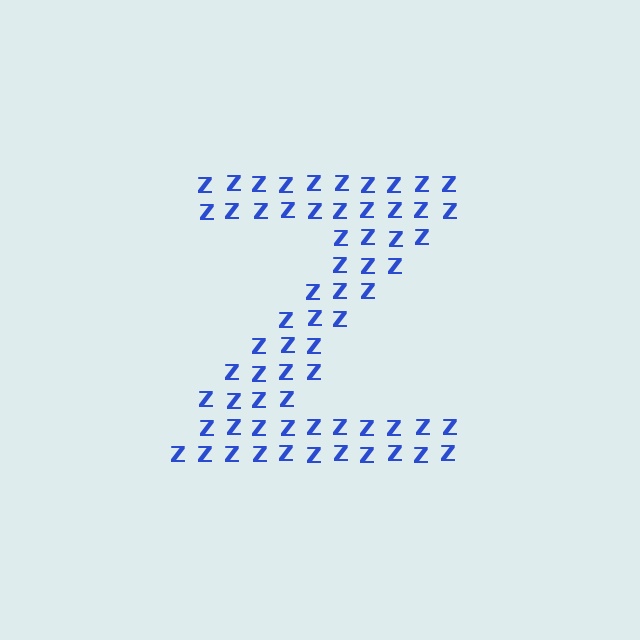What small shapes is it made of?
It is made of small letter Z's.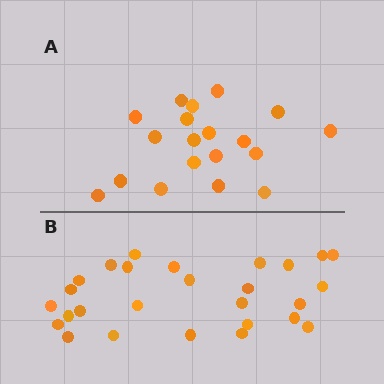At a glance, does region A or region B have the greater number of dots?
Region B (the bottom region) has more dots.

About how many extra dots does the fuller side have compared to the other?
Region B has roughly 8 or so more dots than region A.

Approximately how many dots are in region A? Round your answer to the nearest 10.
About 20 dots. (The exact count is 19, which rounds to 20.)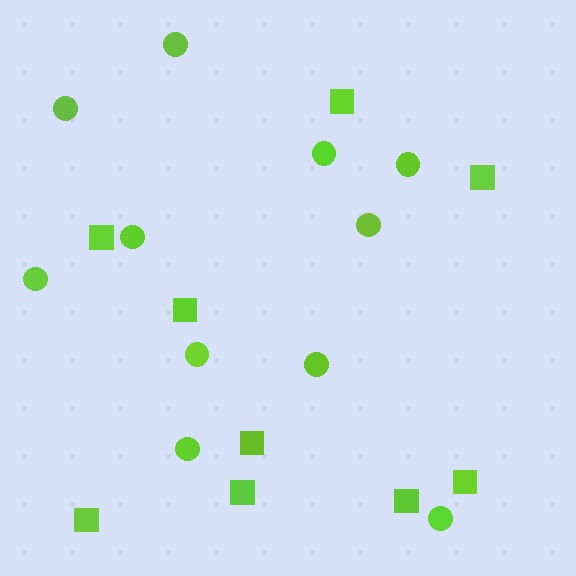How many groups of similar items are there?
There are 2 groups: one group of squares (9) and one group of circles (11).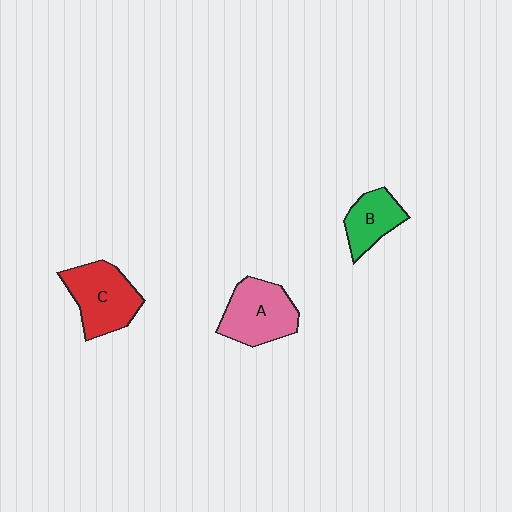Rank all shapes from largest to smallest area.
From largest to smallest: C (red), A (pink), B (green).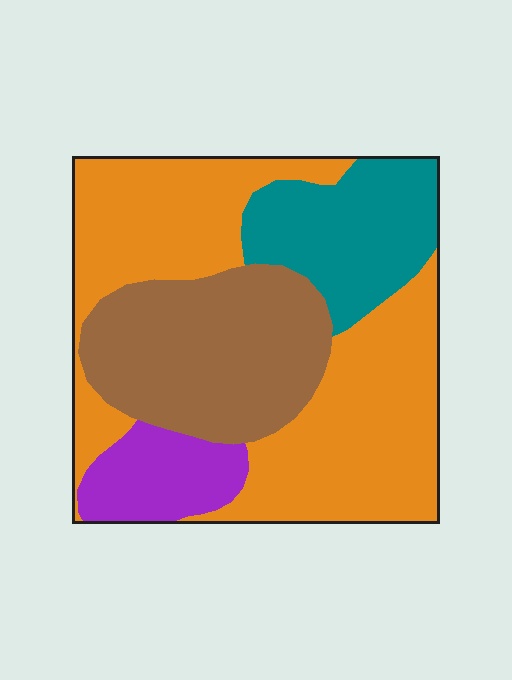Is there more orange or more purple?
Orange.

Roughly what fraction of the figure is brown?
Brown takes up between a sixth and a third of the figure.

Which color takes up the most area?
Orange, at roughly 50%.